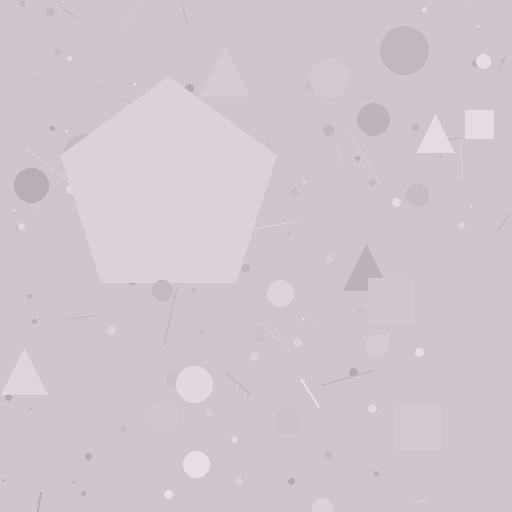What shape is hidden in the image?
A pentagon is hidden in the image.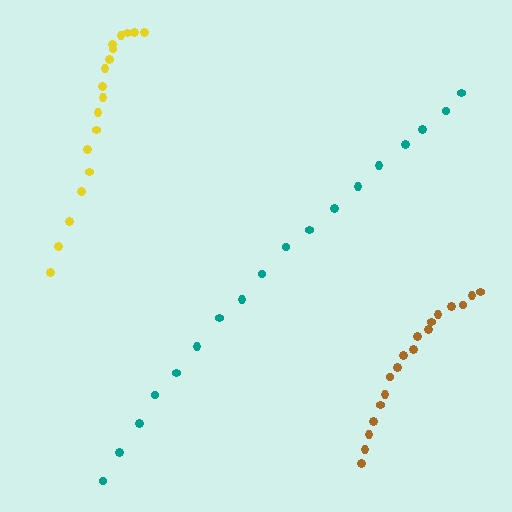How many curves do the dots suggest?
There are 3 distinct paths.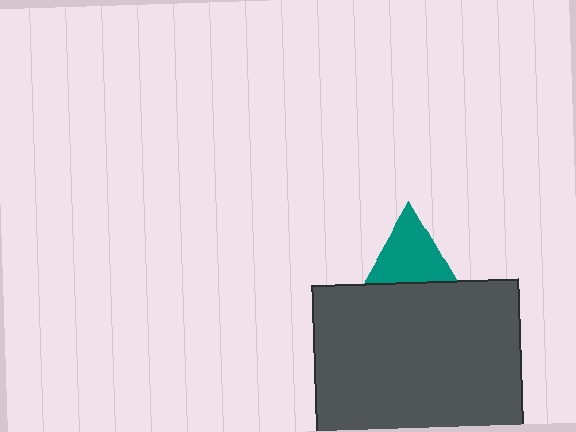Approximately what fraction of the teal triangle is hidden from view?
Roughly 49% of the teal triangle is hidden behind the dark gray rectangle.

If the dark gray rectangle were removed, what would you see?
You would see the complete teal triangle.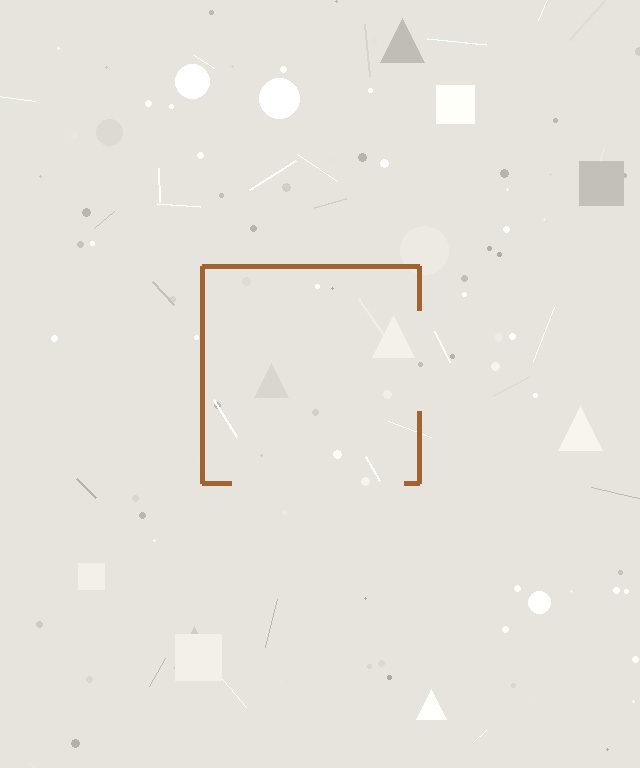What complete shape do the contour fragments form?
The contour fragments form a square.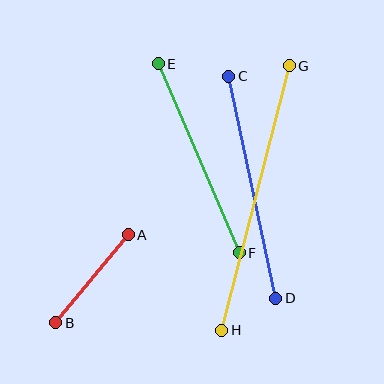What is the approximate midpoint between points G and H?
The midpoint is at approximately (256, 198) pixels.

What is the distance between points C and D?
The distance is approximately 227 pixels.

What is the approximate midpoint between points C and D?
The midpoint is at approximately (252, 187) pixels.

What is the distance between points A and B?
The distance is approximately 114 pixels.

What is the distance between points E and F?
The distance is approximately 205 pixels.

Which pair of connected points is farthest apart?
Points G and H are farthest apart.